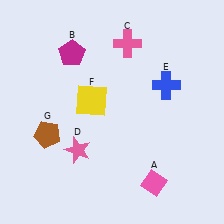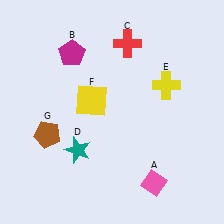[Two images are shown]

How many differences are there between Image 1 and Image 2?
There are 3 differences between the two images.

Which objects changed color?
C changed from pink to red. D changed from pink to teal. E changed from blue to yellow.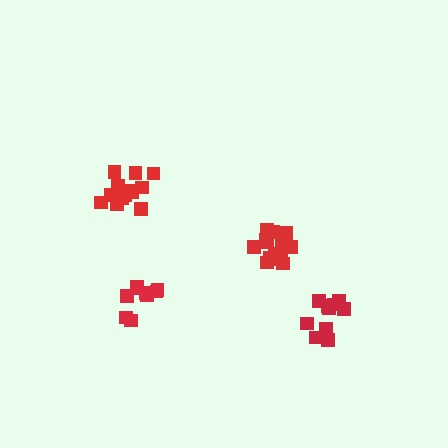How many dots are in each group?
Group 1: 10 dots, Group 2: 9 dots, Group 3: 14 dots, Group 4: 15 dots (48 total).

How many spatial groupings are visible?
There are 4 spatial groupings.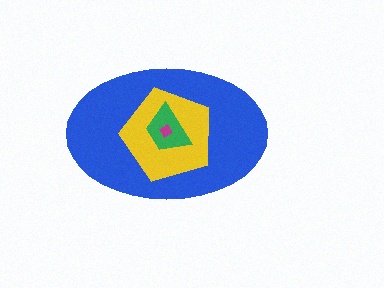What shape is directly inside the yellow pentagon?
The green trapezoid.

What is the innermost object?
The magenta diamond.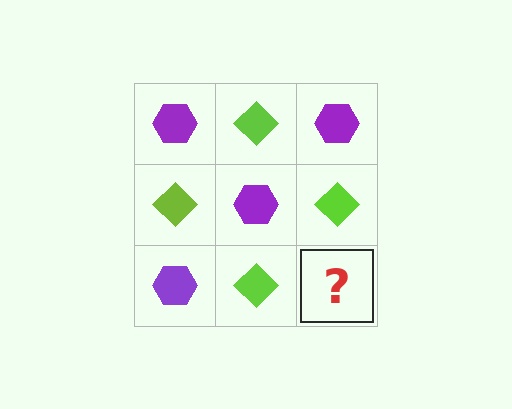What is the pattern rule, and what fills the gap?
The rule is that it alternates purple hexagon and lime diamond in a checkerboard pattern. The gap should be filled with a purple hexagon.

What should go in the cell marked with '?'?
The missing cell should contain a purple hexagon.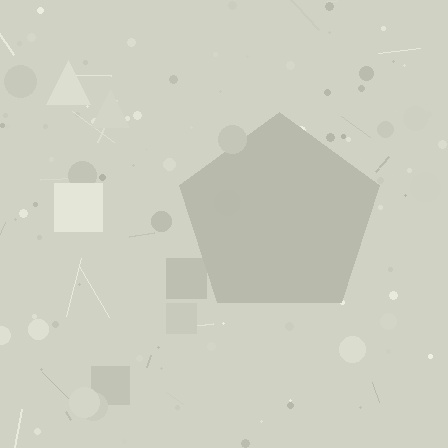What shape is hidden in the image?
A pentagon is hidden in the image.